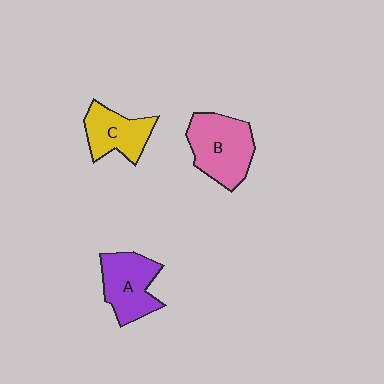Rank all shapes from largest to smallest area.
From largest to smallest: B (pink), A (purple), C (yellow).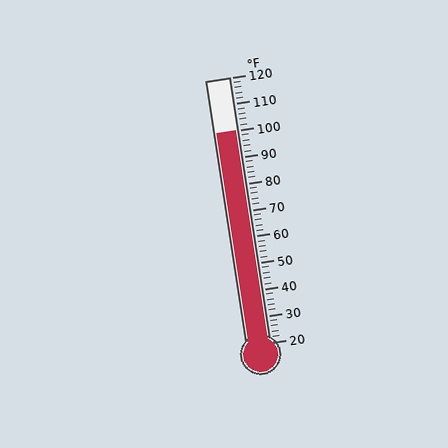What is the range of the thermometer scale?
The thermometer scale ranges from 20°F to 120°F.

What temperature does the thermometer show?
The thermometer shows approximately 100°F.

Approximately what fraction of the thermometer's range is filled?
The thermometer is filled to approximately 80% of its range.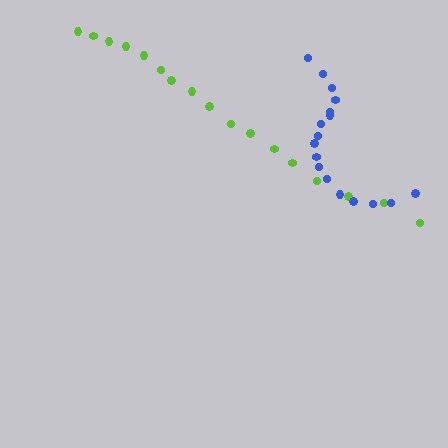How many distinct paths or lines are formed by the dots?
There are 2 distinct paths.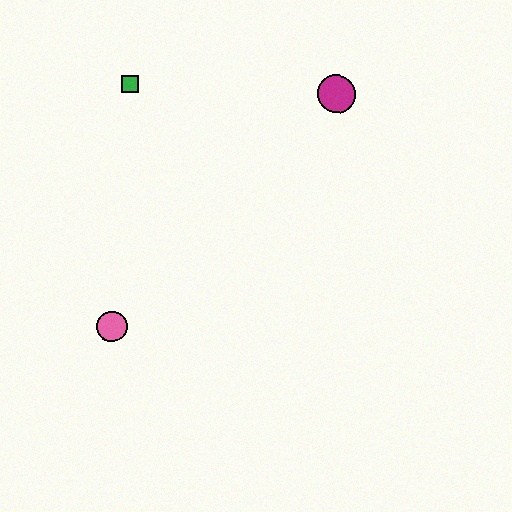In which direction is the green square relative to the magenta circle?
The green square is to the left of the magenta circle.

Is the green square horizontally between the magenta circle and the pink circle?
Yes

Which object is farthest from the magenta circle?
The pink circle is farthest from the magenta circle.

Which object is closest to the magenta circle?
The green square is closest to the magenta circle.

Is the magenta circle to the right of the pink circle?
Yes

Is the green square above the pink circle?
Yes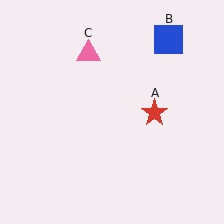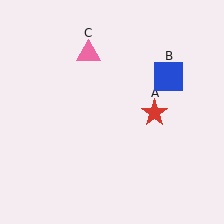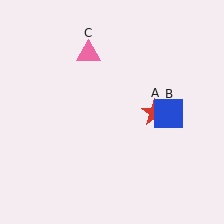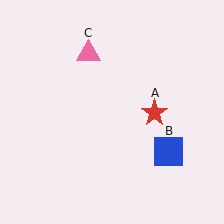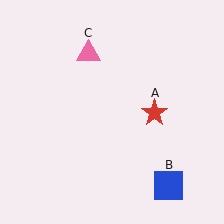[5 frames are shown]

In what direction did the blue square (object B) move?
The blue square (object B) moved down.